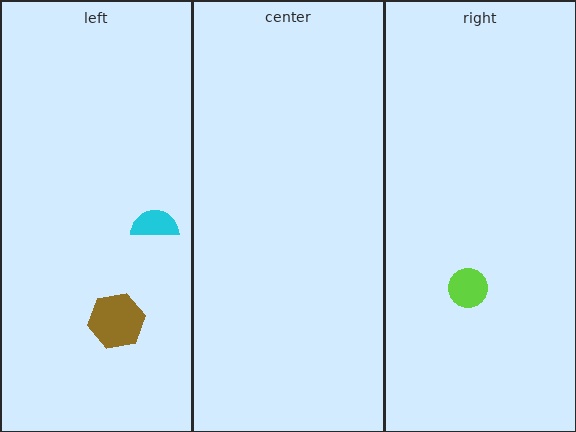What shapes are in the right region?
The lime circle.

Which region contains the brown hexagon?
The left region.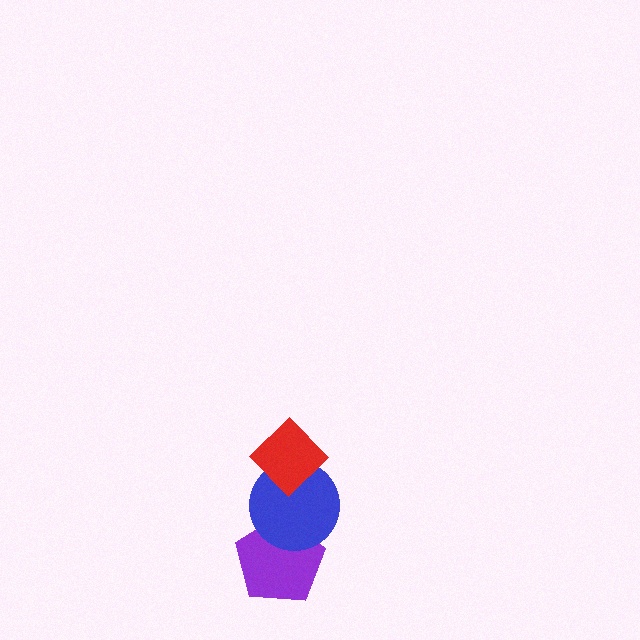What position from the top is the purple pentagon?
The purple pentagon is 3rd from the top.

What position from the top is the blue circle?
The blue circle is 2nd from the top.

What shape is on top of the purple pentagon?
The blue circle is on top of the purple pentagon.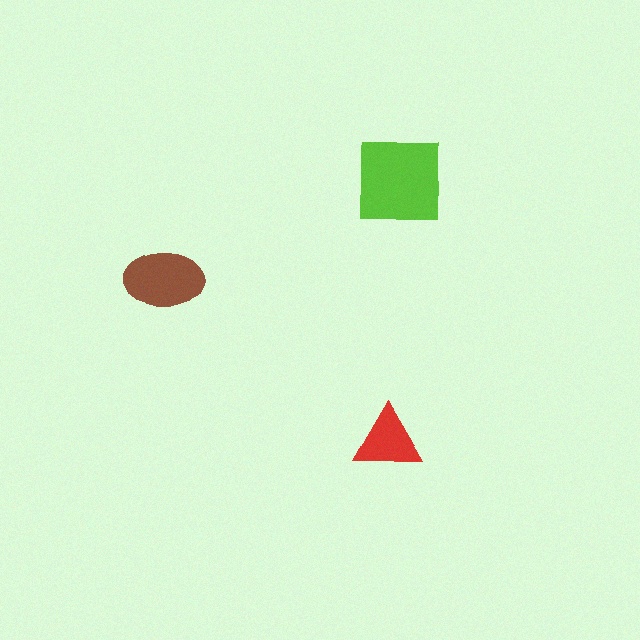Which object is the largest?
The lime square.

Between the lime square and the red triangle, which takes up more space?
The lime square.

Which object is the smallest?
The red triangle.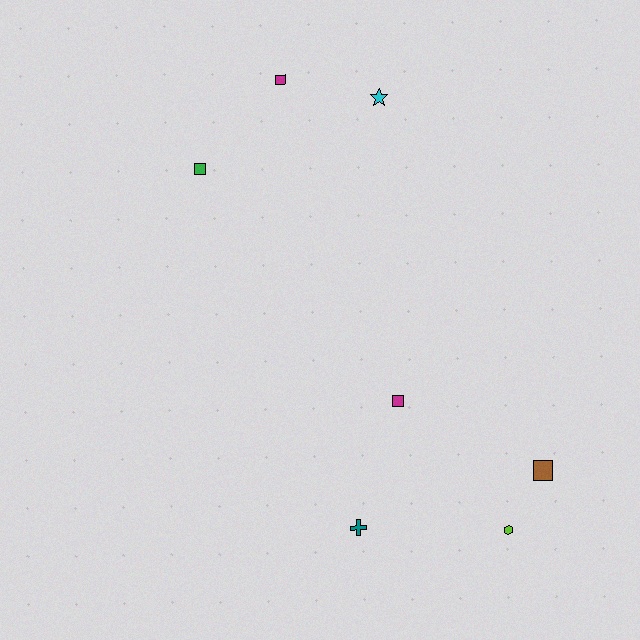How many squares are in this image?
There are 4 squares.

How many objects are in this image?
There are 7 objects.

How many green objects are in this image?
There is 1 green object.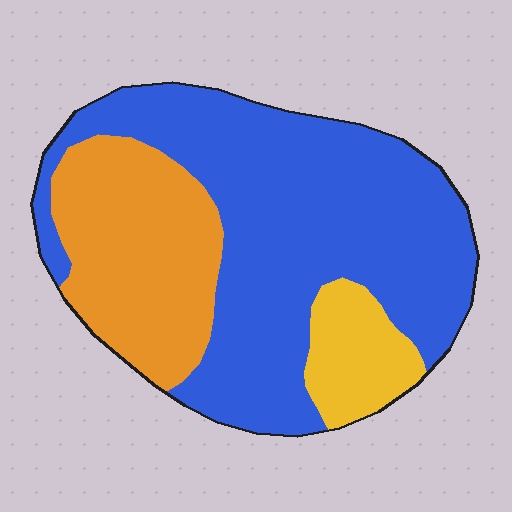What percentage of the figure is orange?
Orange covers around 25% of the figure.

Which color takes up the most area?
Blue, at roughly 60%.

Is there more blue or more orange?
Blue.